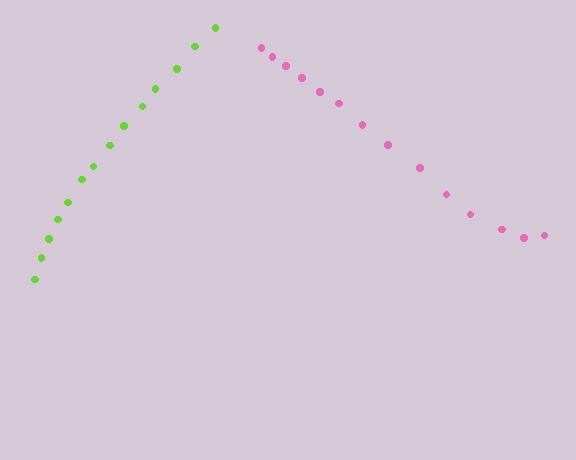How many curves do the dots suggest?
There are 2 distinct paths.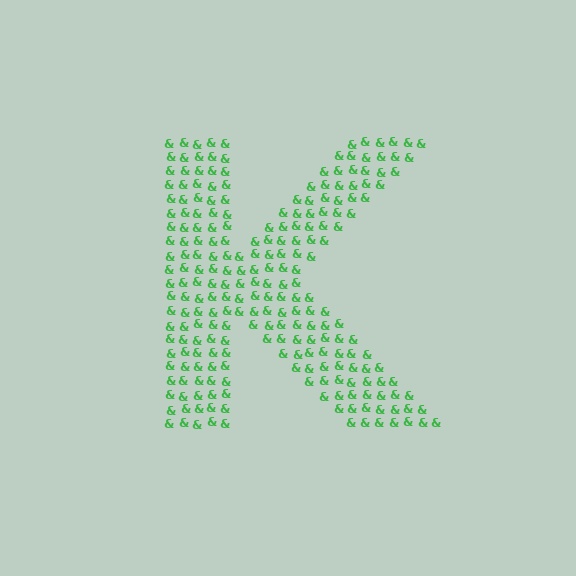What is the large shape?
The large shape is the letter K.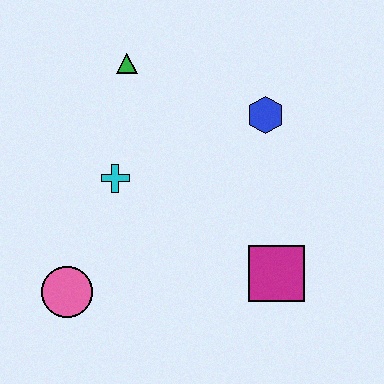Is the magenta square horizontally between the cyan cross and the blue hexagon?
No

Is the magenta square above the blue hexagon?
No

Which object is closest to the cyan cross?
The green triangle is closest to the cyan cross.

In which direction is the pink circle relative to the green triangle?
The pink circle is below the green triangle.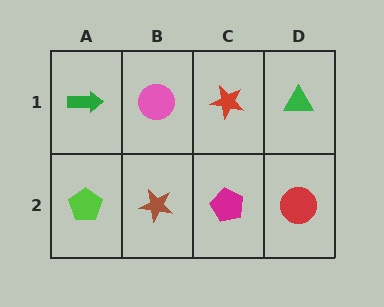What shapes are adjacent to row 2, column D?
A green triangle (row 1, column D), a magenta pentagon (row 2, column C).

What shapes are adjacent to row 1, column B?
A brown star (row 2, column B), a green arrow (row 1, column A), a red star (row 1, column C).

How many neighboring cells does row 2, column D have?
2.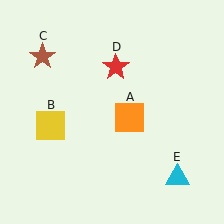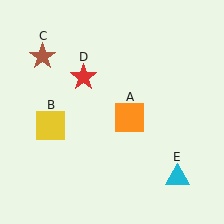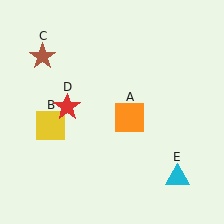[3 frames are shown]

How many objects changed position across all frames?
1 object changed position: red star (object D).